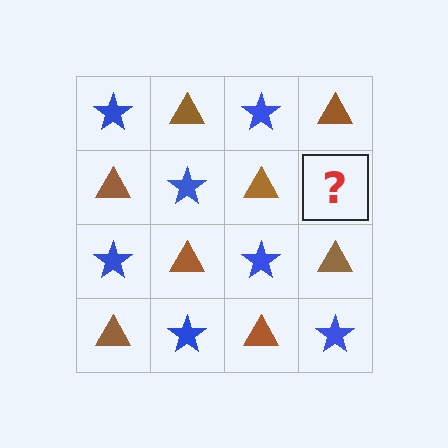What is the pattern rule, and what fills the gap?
The rule is that it alternates blue star and brown triangle in a checkerboard pattern. The gap should be filled with a blue star.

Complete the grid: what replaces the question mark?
The question mark should be replaced with a blue star.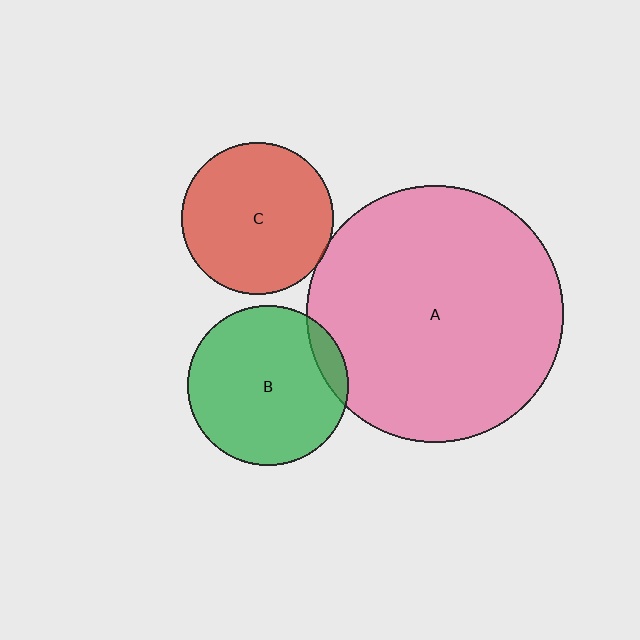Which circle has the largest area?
Circle A (pink).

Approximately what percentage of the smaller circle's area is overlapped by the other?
Approximately 10%.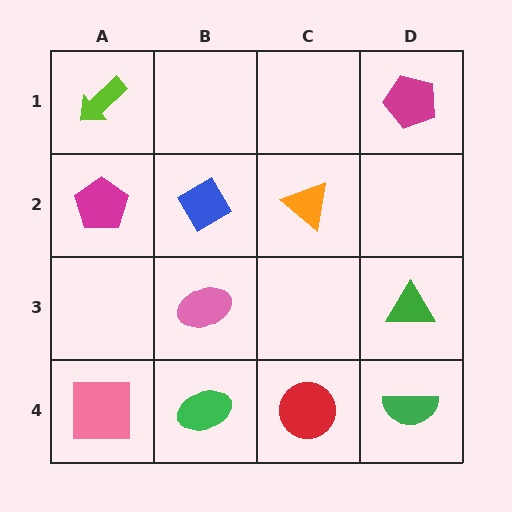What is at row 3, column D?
A green triangle.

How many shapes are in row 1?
2 shapes.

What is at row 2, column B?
A blue diamond.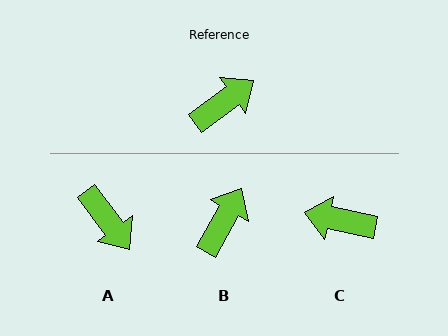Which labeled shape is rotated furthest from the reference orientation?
C, about 132 degrees away.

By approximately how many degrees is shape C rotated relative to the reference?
Approximately 132 degrees counter-clockwise.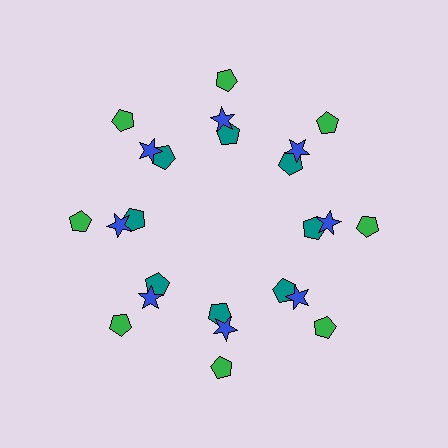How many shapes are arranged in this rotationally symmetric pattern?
There are 24 shapes, arranged in 8 groups of 3.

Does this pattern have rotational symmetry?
Yes, this pattern has 8-fold rotational symmetry. It looks the same after rotating 45 degrees around the center.